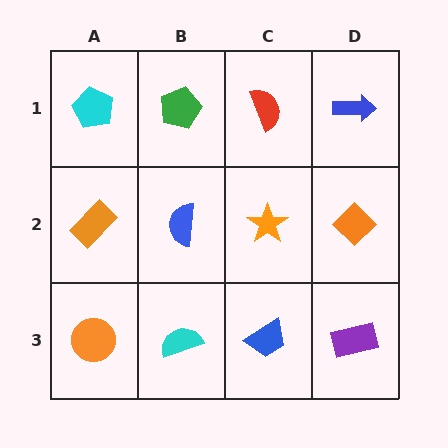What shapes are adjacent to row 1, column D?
An orange diamond (row 2, column D), a red semicircle (row 1, column C).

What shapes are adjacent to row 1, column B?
A blue semicircle (row 2, column B), a cyan pentagon (row 1, column A), a red semicircle (row 1, column C).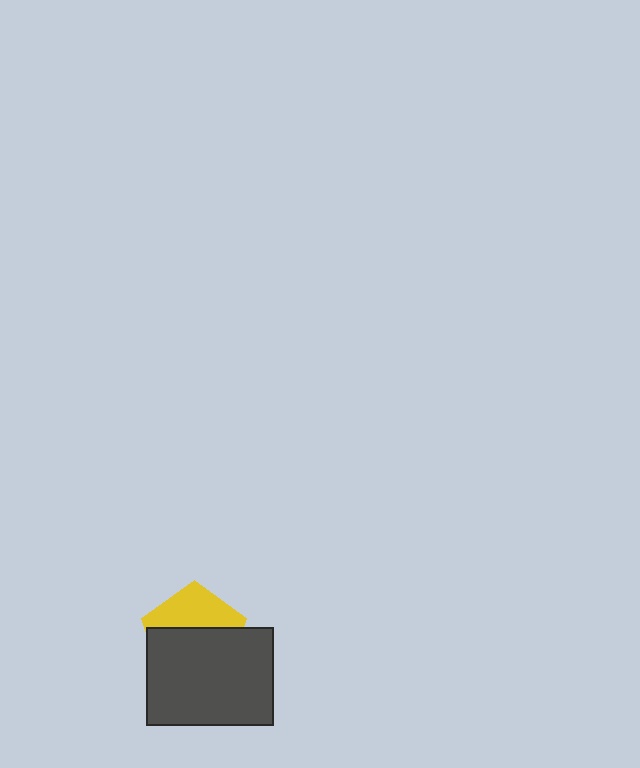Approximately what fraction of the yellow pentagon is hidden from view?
Roughly 60% of the yellow pentagon is hidden behind the dark gray rectangle.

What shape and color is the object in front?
The object in front is a dark gray rectangle.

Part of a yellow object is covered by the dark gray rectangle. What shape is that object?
It is a pentagon.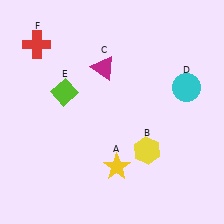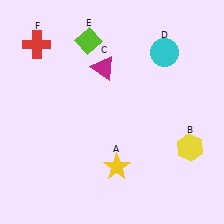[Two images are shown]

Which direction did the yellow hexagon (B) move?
The yellow hexagon (B) moved right.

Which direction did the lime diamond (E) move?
The lime diamond (E) moved up.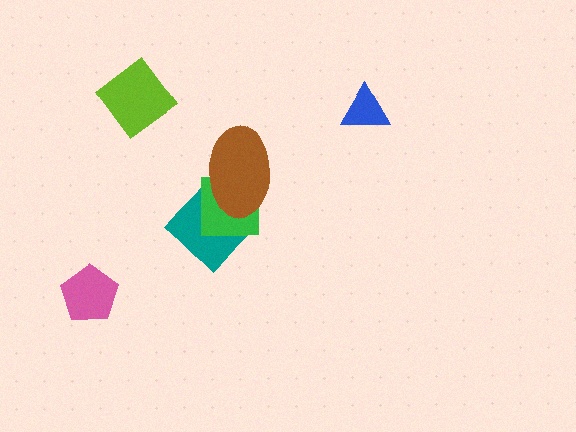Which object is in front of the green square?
The brown ellipse is in front of the green square.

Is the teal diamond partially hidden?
Yes, it is partially covered by another shape.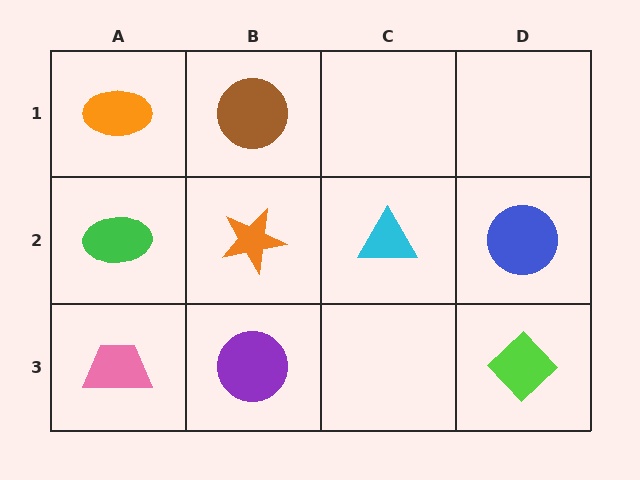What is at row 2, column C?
A cyan triangle.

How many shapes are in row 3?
3 shapes.